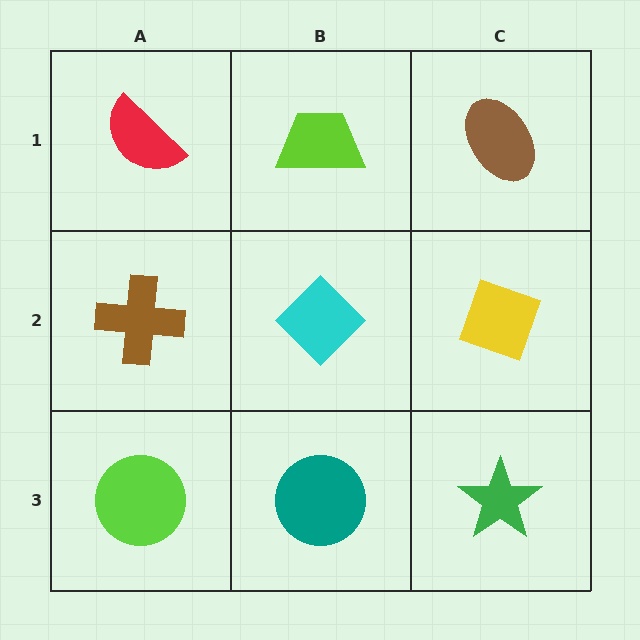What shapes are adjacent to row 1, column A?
A brown cross (row 2, column A), a lime trapezoid (row 1, column B).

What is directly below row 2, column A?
A lime circle.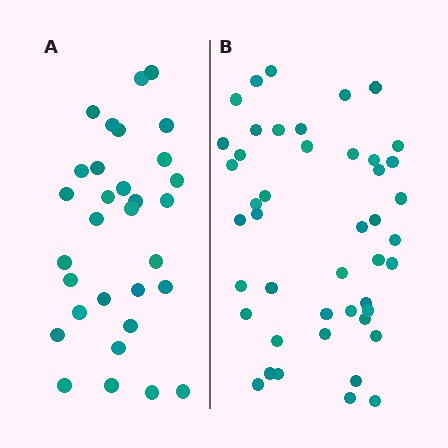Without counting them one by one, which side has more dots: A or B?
Region B (the right region) has more dots.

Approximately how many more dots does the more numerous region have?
Region B has approximately 15 more dots than region A.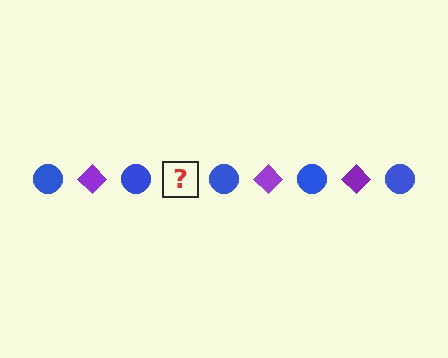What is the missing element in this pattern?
The missing element is a purple diamond.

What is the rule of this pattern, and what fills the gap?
The rule is that the pattern alternates between blue circle and purple diamond. The gap should be filled with a purple diamond.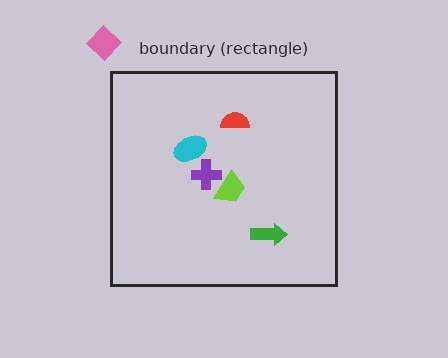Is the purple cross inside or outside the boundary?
Inside.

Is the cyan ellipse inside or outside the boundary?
Inside.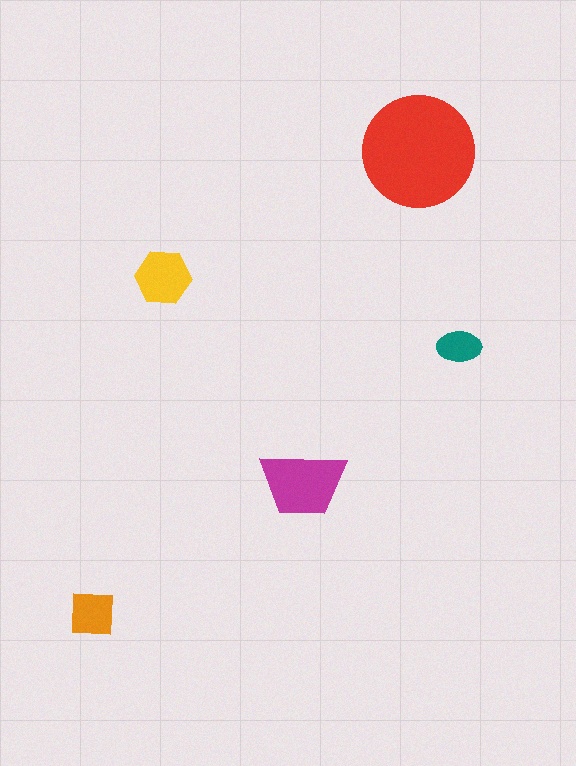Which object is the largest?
The red circle.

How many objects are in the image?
There are 5 objects in the image.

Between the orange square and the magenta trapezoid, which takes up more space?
The magenta trapezoid.